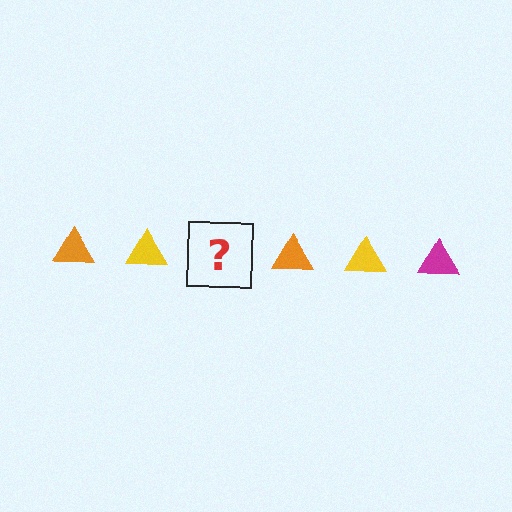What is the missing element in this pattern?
The missing element is a magenta triangle.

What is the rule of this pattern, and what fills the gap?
The rule is that the pattern cycles through orange, yellow, magenta triangles. The gap should be filled with a magenta triangle.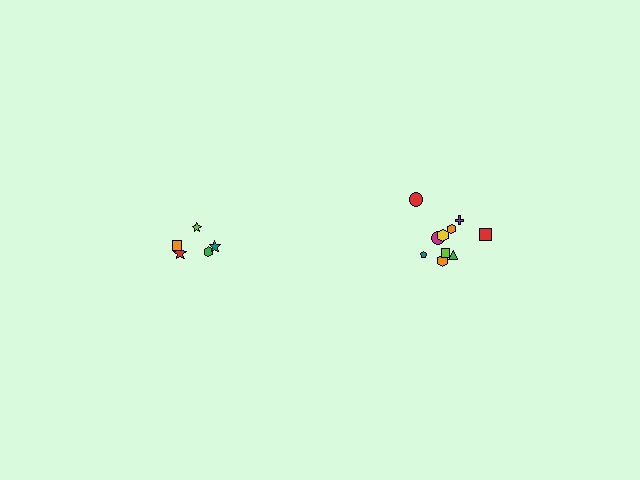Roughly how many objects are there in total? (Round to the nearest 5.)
Roughly 15 objects in total.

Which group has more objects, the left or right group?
The right group.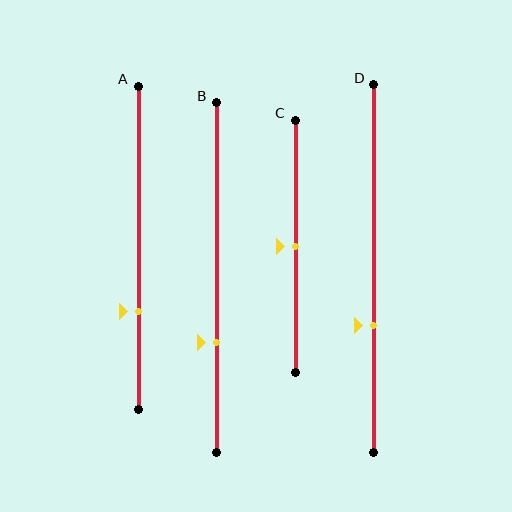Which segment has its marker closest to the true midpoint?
Segment C has its marker closest to the true midpoint.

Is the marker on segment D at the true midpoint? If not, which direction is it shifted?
No, the marker on segment D is shifted downward by about 16% of the segment length.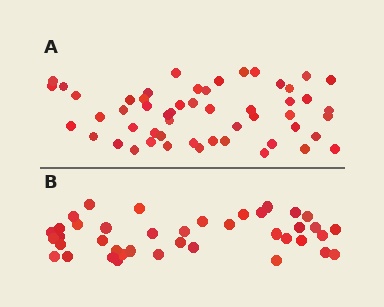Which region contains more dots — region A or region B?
Region A (the top region) has more dots.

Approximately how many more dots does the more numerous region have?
Region A has approximately 15 more dots than region B.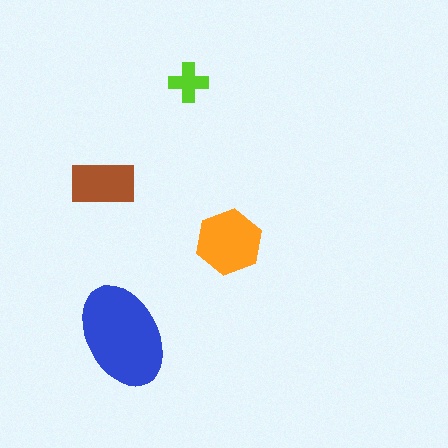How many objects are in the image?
There are 4 objects in the image.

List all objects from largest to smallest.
The blue ellipse, the orange hexagon, the brown rectangle, the lime cross.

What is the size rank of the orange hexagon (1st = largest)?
2nd.